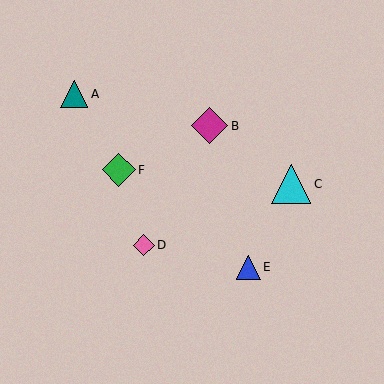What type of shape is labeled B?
Shape B is a magenta diamond.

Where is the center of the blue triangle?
The center of the blue triangle is at (248, 267).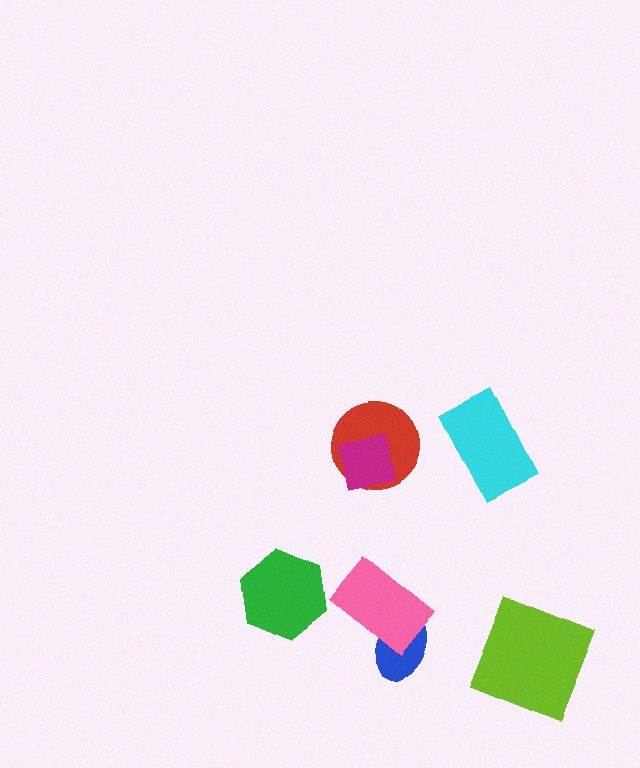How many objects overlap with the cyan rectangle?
0 objects overlap with the cyan rectangle.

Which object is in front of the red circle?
The magenta square is in front of the red circle.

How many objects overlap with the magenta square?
1 object overlaps with the magenta square.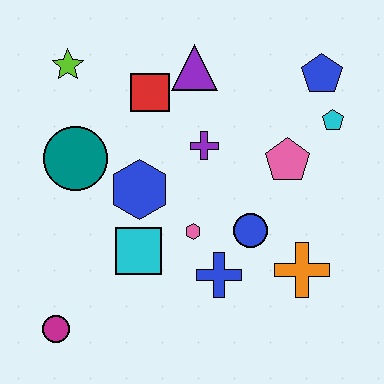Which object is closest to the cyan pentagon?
The blue pentagon is closest to the cyan pentagon.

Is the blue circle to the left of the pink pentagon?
Yes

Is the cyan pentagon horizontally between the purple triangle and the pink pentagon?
No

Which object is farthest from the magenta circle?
The blue pentagon is farthest from the magenta circle.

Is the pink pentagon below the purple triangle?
Yes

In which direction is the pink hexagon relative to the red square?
The pink hexagon is below the red square.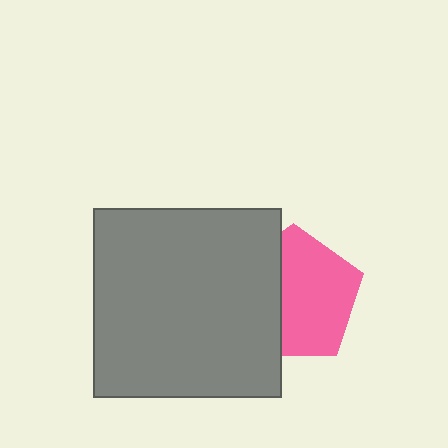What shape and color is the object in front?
The object in front is a gray square.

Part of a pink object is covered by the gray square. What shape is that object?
It is a pentagon.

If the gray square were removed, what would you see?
You would see the complete pink pentagon.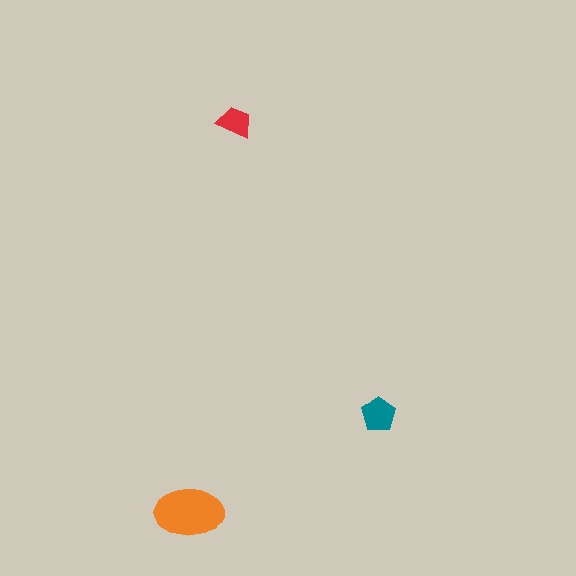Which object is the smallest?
The red trapezoid.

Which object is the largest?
The orange ellipse.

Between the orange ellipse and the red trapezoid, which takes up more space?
The orange ellipse.